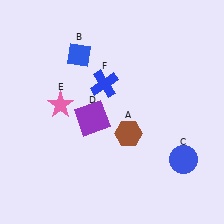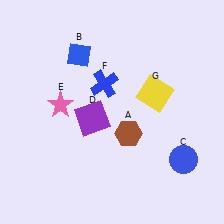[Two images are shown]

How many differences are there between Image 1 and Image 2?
There is 1 difference between the two images.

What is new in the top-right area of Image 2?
A yellow square (G) was added in the top-right area of Image 2.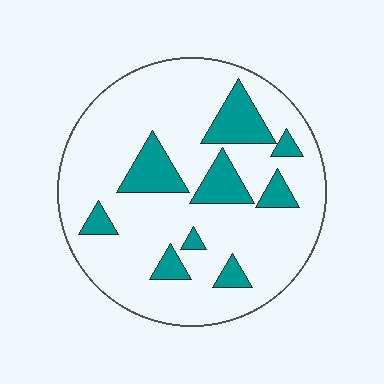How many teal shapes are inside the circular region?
9.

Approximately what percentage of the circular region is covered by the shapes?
Approximately 20%.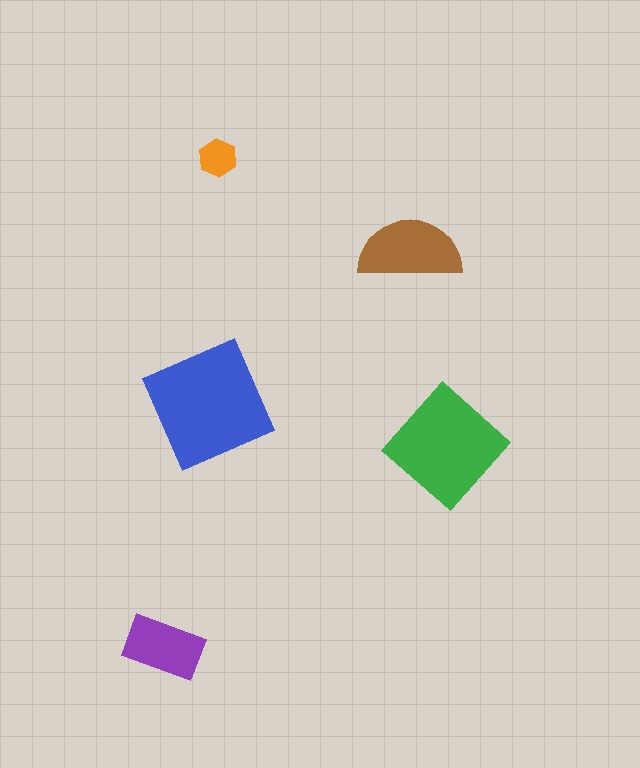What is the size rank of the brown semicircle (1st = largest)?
3rd.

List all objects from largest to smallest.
The blue square, the green diamond, the brown semicircle, the purple rectangle, the orange hexagon.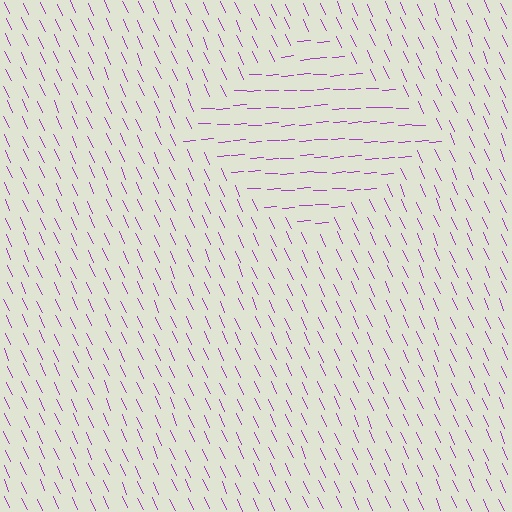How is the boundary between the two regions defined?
The boundary is defined purely by a change in line orientation (approximately 69 degrees difference). All lines are the same color and thickness.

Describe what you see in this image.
The image is filled with small purple line segments. A diamond region in the image has lines oriented differently from the surrounding lines, creating a visible texture boundary.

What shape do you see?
I see a diamond.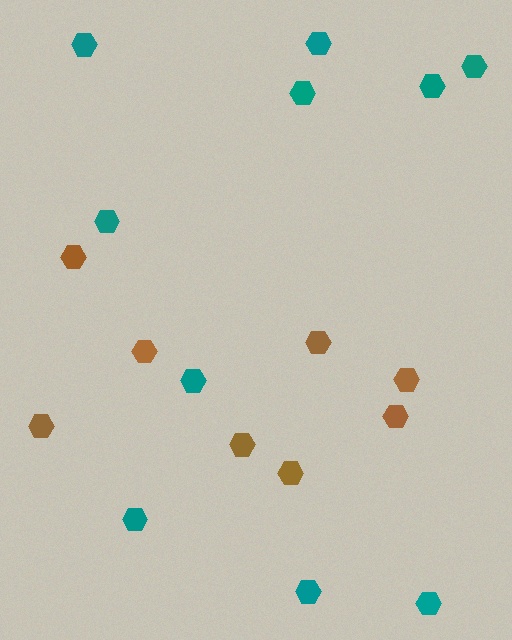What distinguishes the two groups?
There are 2 groups: one group of teal hexagons (10) and one group of brown hexagons (8).